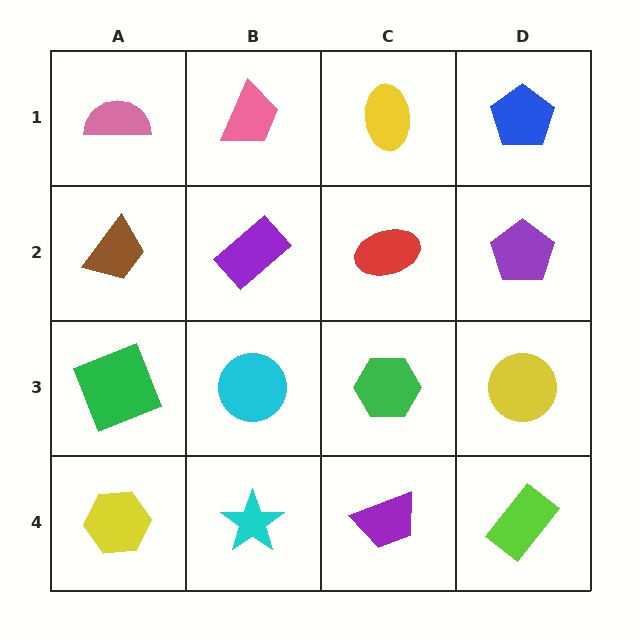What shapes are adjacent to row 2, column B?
A pink trapezoid (row 1, column B), a cyan circle (row 3, column B), a brown trapezoid (row 2, column A), a red ellipse (row 2, column C).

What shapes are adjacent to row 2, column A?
A pink semicircle (row 1, column A), a green square (row 3, column A), a purple rectangle (row 2, column B).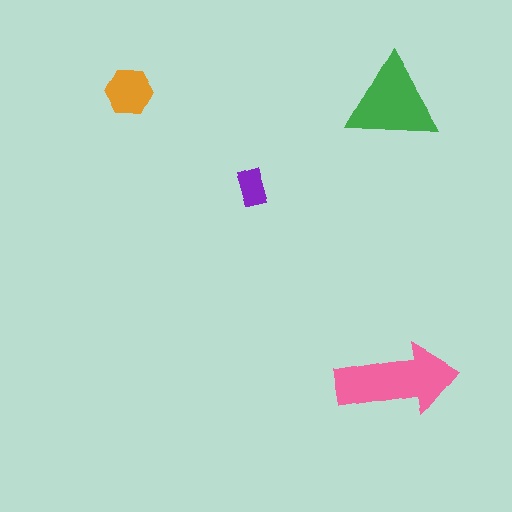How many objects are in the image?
There are 4 objects in the image.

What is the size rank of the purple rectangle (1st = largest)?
4th.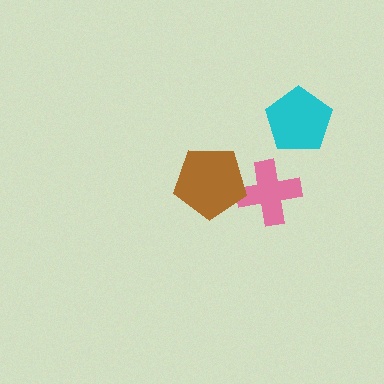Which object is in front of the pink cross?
The brown pentagon is in front of the pink cross.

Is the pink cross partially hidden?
Yes, it is partially covered by another shape.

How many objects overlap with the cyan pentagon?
0 objects overlap with the cyan pentagon.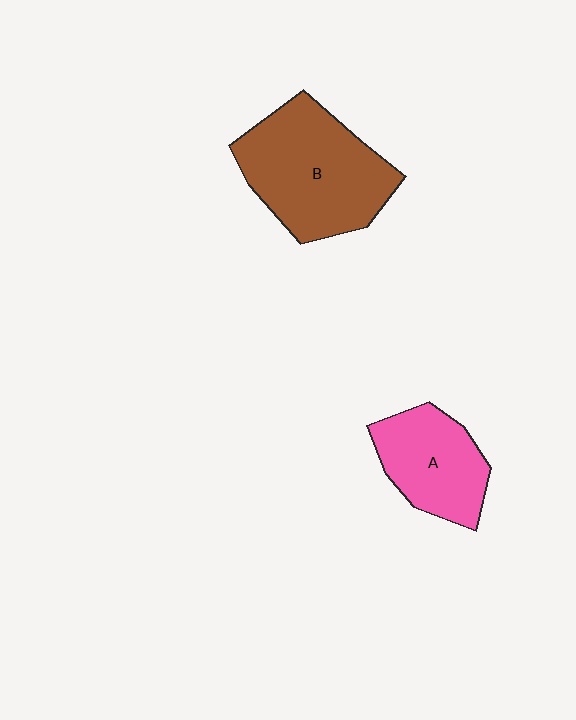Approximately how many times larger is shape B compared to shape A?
Approximately 1.6 times.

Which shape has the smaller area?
Shape A (pink).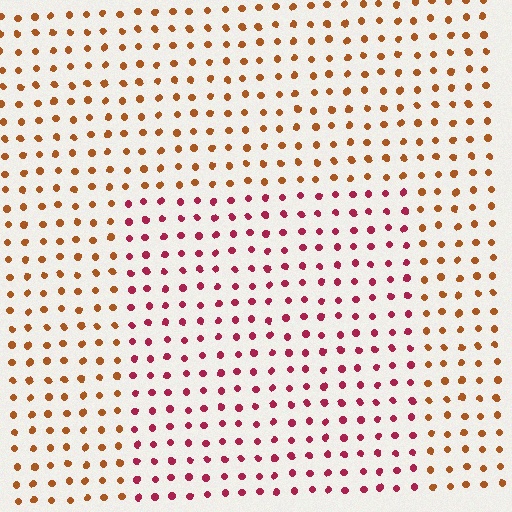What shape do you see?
I see a rectangle.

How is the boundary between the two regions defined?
The boundary is defined purely by a slight shift in hue (about 44 degrees). Spacing, size, and orientation are identical on both sides.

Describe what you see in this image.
The image is filled with small brown elements in a uniform arrangement. A rectangle-shaped region is visible where the elements are tinted to a slightly different hue, forming a subtle color boundary.